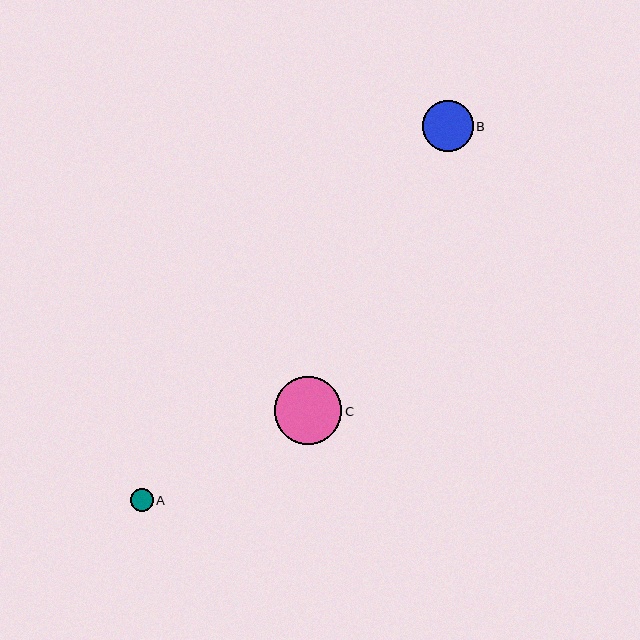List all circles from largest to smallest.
From largest to smallest: C, B, A.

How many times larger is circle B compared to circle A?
Circle B is approximately 2.2 times the size of circle A.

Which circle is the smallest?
Circle A is the smallest with a size of approximately 23 pixels.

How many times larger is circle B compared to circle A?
Circle B is approximately 2.2 times the size of circle A.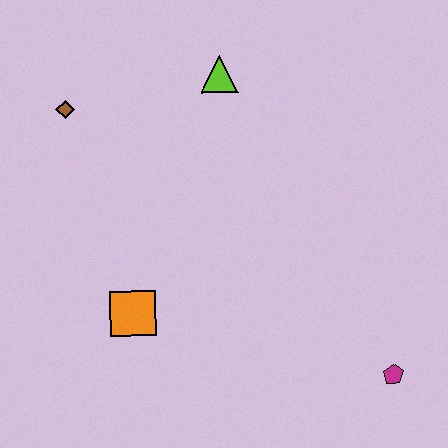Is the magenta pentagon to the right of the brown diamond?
Yes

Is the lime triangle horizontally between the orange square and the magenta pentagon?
Yes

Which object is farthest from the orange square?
The magenta pentagon is farthest from the orange square.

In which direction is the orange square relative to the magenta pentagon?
The orange square is to the left of the magenta pentagon.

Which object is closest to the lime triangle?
The brown diamond is closest to the lime triangle.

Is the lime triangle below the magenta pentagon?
No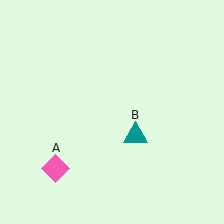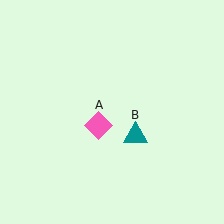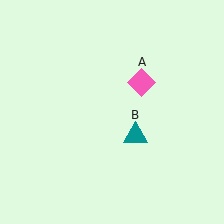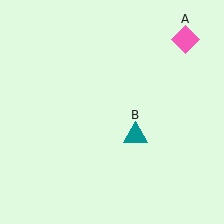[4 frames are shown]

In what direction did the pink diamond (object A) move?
The pink diamond (object A) moved up and to the right.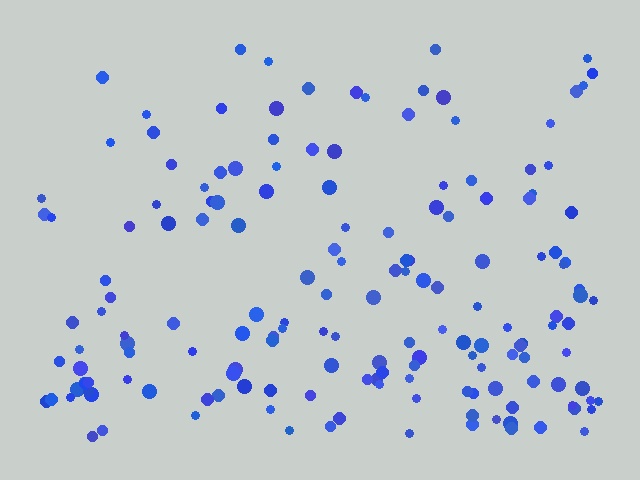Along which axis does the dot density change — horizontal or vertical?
Vertical.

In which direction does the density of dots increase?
From top to bottom, with the bottom side densest.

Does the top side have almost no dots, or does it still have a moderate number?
Still a moderate number, just noticeably fewer than the bottom.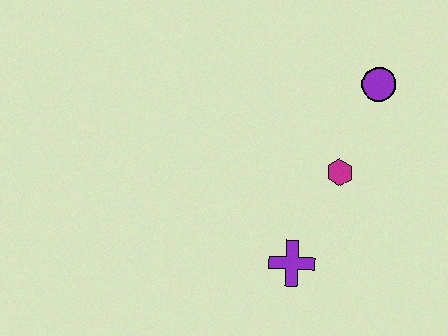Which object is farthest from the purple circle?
The purple cross is farthest from the purple circle.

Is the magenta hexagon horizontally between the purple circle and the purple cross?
Yes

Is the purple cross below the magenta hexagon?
Yes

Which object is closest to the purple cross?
The magenta hexagon is closest to the purple cross.